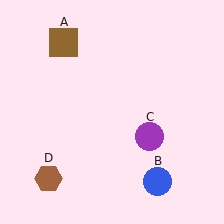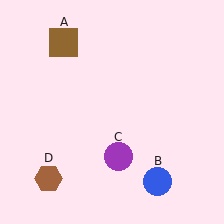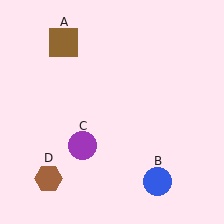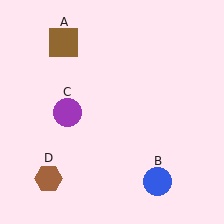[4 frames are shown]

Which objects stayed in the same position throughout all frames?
Brown square (object A) and blue circle (object B) and brown hexagon (object D) remained stationary.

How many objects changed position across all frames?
1 object changed position: purple circle (object C).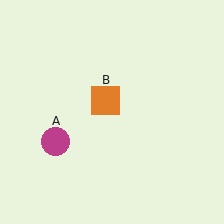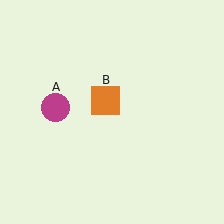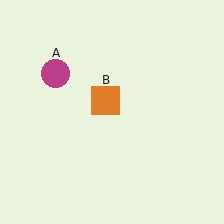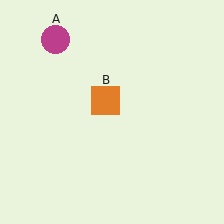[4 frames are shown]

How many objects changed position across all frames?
1 object changed position: magenta circle (object A).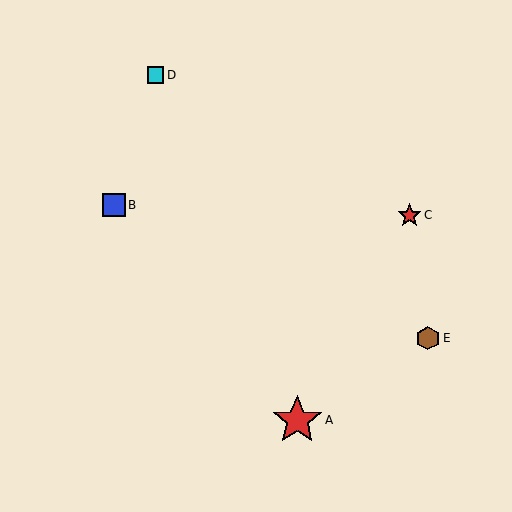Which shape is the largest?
The red star (labeled A) is the largest.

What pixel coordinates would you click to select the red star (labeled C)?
Click at (409, 215) to select the red star C.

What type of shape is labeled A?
Shape A is a red star.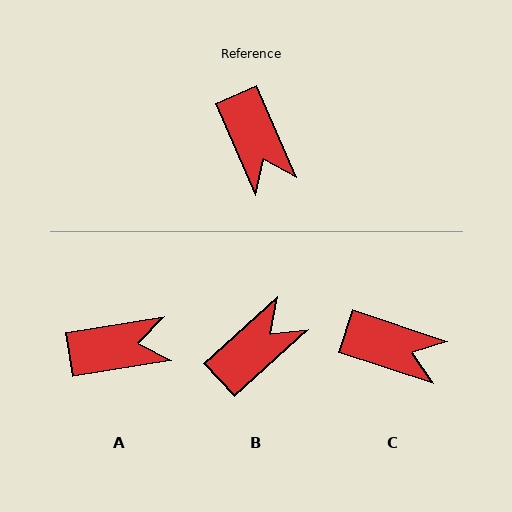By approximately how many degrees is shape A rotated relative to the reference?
Approximately 76 degrees counter-clockwise.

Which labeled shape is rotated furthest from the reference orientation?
B, about 109 degrees away.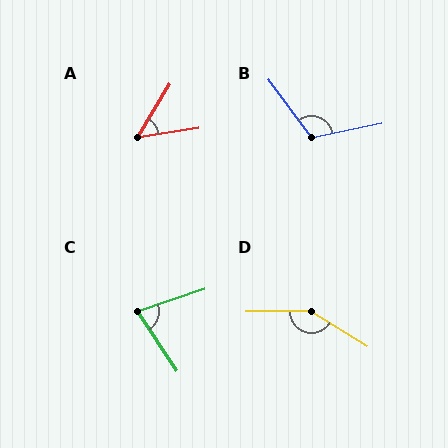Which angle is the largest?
D, at approximately 148 degrees.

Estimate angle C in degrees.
Approximately 74 degrees.